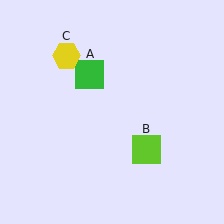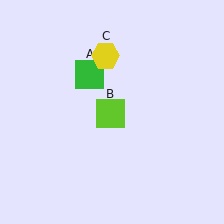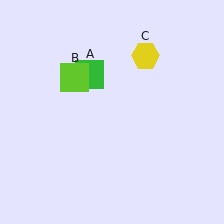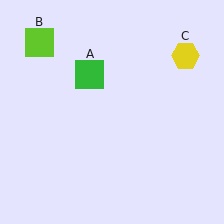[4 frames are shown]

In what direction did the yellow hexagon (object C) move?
The yellow hexagon (object C) moved right.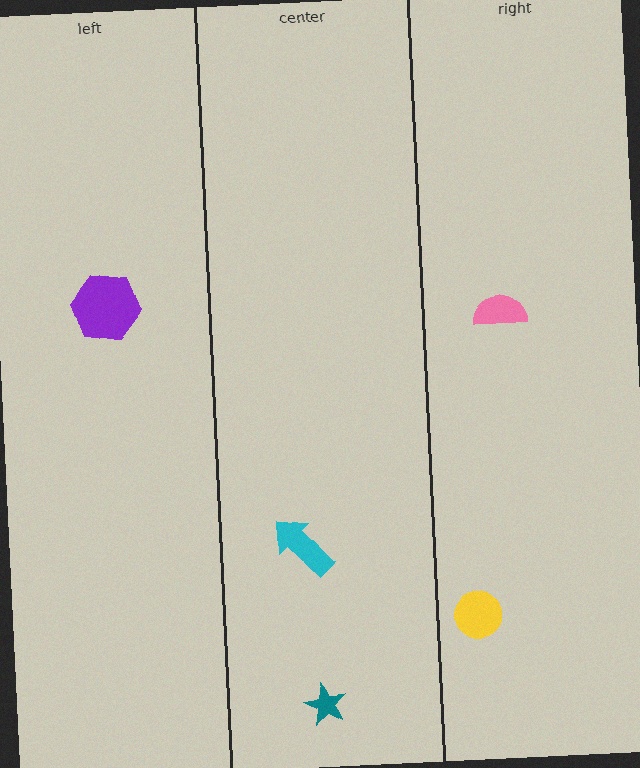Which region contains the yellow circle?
The right region.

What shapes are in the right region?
The pink semicircle, the yellow circle.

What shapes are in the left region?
The purple hexagon.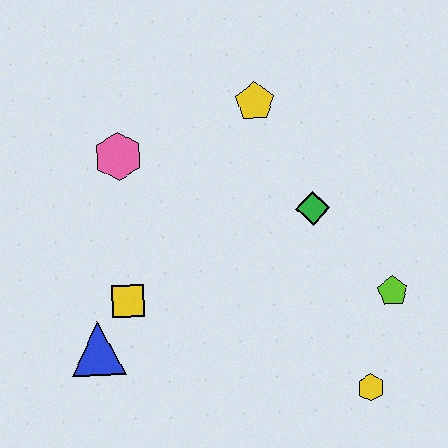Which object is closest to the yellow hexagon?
The lime pentagon is closest to the yellow hexagon.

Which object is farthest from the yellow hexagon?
The pink hexagon is farthest from the yellow hexagon.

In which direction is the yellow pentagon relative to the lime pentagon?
The yellow pentagon is above the lime pentagon.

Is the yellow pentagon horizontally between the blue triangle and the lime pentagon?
Yes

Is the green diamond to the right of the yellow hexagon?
No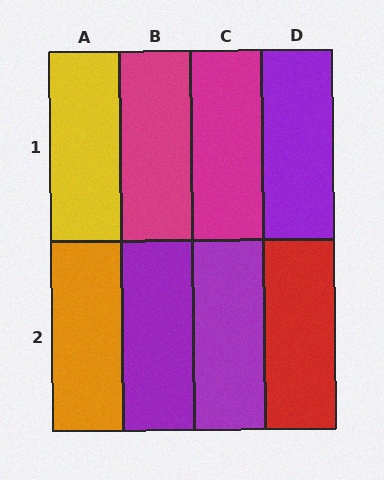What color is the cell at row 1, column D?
Purple.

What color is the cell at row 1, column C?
Magenta.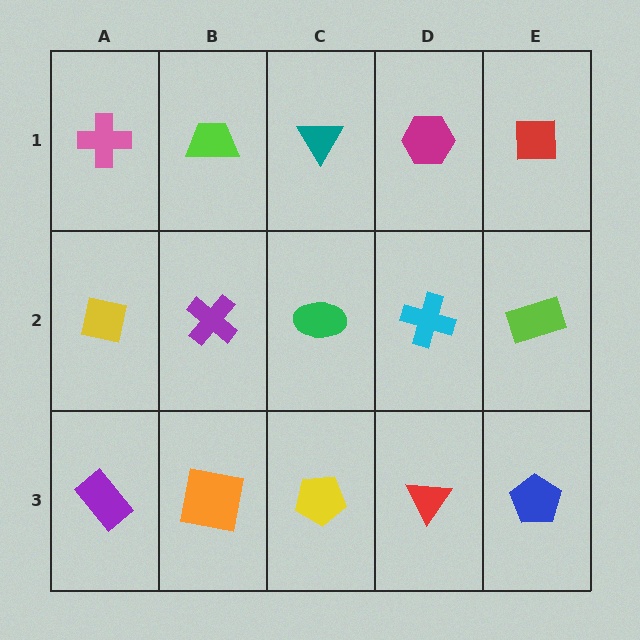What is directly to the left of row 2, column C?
A purple cross.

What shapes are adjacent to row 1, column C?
A green ellipse (row 2, column C), a lime trapezoid (row 1, column B), a magenta hexagon (row 1, column D).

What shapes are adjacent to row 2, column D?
A magenta hexagon (row 1, column D), a red triangle (row 3, column D), a green ellipse (row 2, column C), a lime rectangle (row 2, column E).